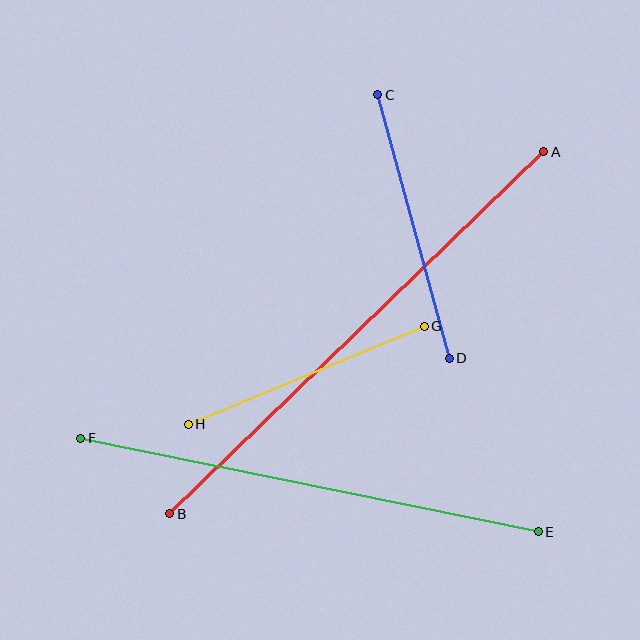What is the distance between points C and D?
The distance is approximately 273 pixels.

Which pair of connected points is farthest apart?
Points A and B are farthest apart.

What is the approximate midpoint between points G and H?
The midpoint is at approximately (306, 375) pixels.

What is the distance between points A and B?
The distance is approximately 520 pixels.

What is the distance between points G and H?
The distance is approximately 255 pixels.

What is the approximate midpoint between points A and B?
The midpoint is at approximately (357, 333) pixels.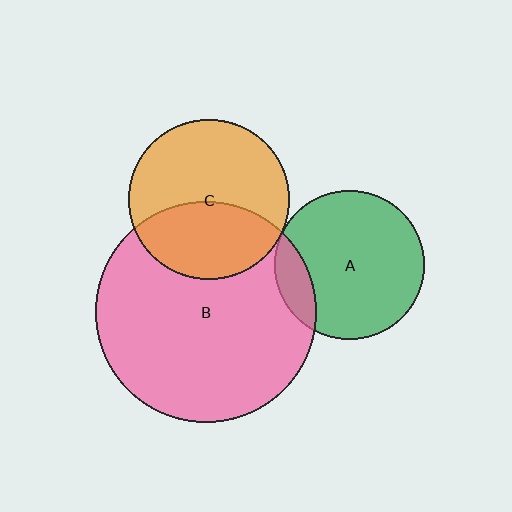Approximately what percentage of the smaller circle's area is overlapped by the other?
Approximately 40%.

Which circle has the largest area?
Circle B (pink).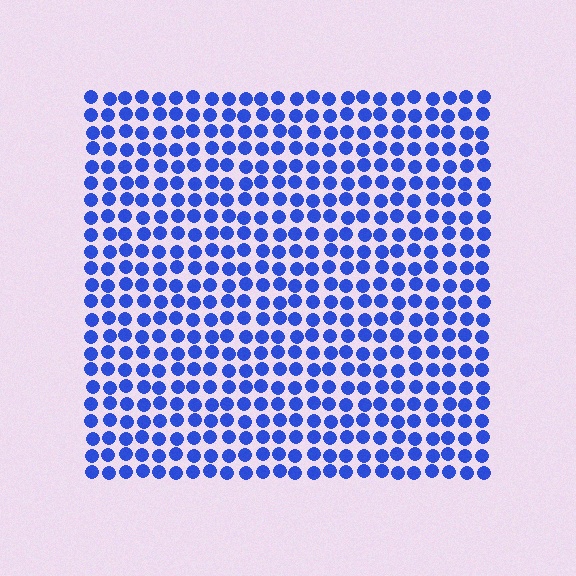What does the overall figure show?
The overall figure shows a square.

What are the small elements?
The small elements are circles.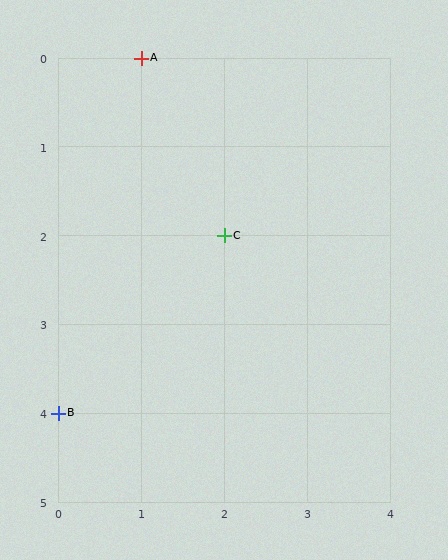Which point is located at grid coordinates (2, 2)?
Point C is at (2, 2).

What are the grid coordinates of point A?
Point A is at grid coordinates (1, 0).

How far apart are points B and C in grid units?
Points B and C are 2 columns and 2 rows apart (about 2.8 grid units diagonally).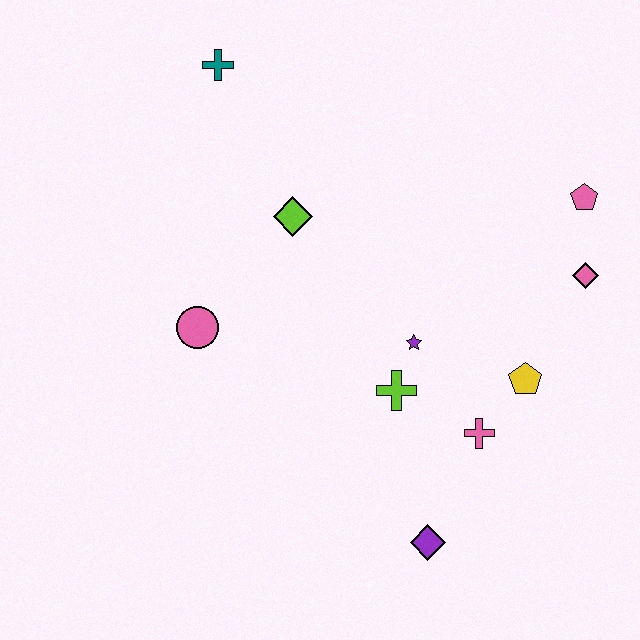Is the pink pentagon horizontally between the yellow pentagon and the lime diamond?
No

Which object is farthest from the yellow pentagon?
The teal cross is farthest from the yellow pentagon.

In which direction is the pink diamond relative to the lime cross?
The pink diamond is to the right of the lime cross.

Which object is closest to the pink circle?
The lime diamond is closest to the pink circle.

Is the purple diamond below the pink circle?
Yes